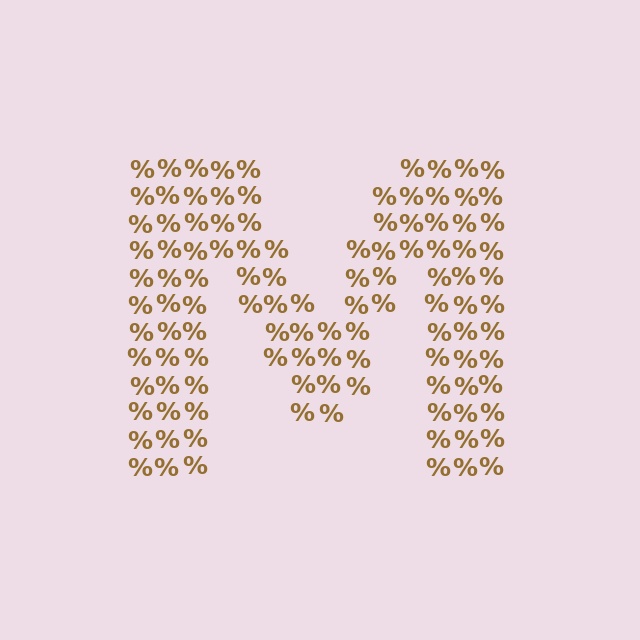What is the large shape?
The large shape is the letter M.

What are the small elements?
The small elements are percent signs.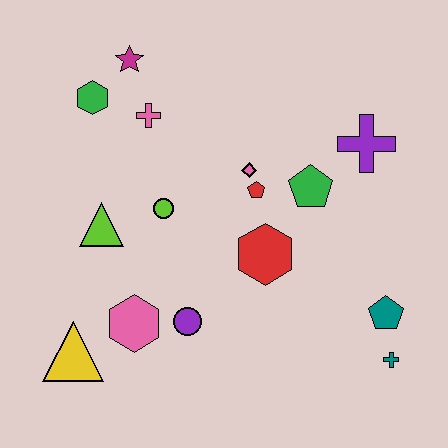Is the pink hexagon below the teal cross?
No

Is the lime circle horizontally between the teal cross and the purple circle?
No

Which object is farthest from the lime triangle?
The teal cross is farthest from the lime triangle.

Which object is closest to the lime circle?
The lime triangle is closest to the lime circle.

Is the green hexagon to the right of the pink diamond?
No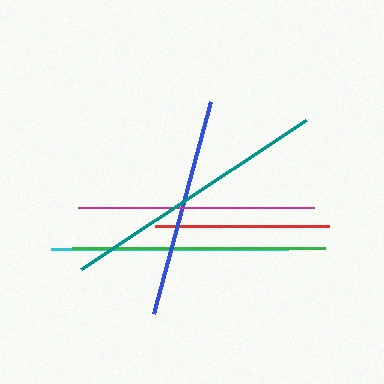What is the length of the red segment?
The red segment is approximately 173 pixels long.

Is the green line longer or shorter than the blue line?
The green line is longer than the blue line.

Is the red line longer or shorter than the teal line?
The teal line is longer than the red line.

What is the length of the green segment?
The green segment is approximately 253 pixels long.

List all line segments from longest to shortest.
From longest to shortest: teal, green, cyan, magenta, blue, red.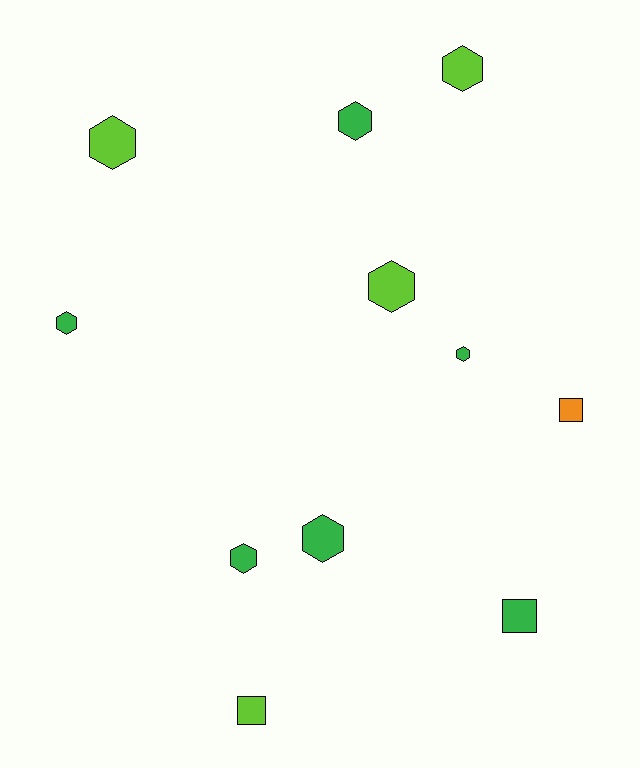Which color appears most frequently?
Green, with 6 objects.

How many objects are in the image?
There are 11 objects.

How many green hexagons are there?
There are 5 green hexagons.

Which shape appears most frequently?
Hexagon, with 8 objects.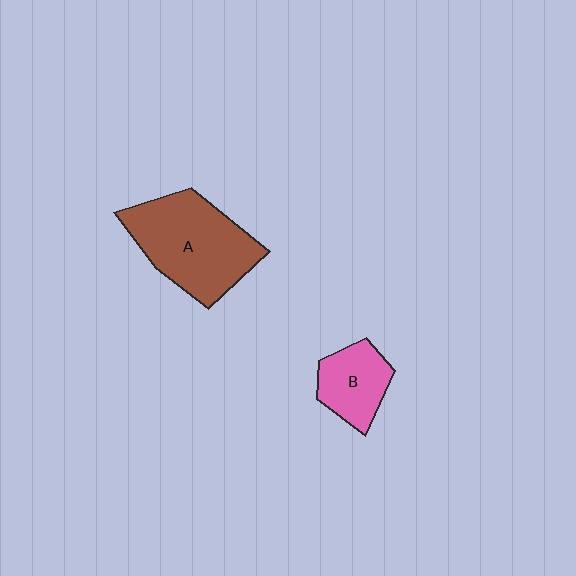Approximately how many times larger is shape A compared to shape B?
Approximately 2.0 times.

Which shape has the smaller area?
Shape B (pink).